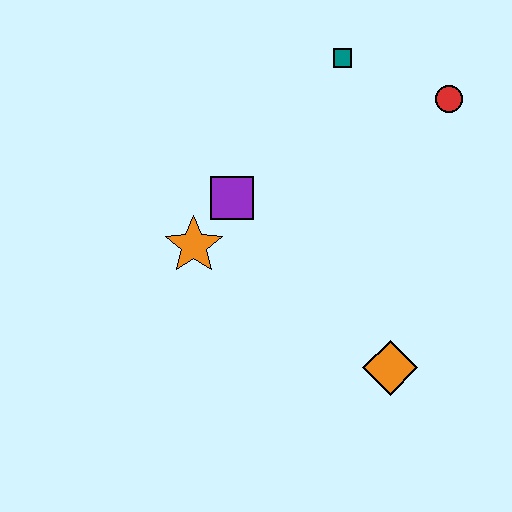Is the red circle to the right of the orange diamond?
Yes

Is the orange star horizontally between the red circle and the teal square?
No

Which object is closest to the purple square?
The orange star is closest to the purple square.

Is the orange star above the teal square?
No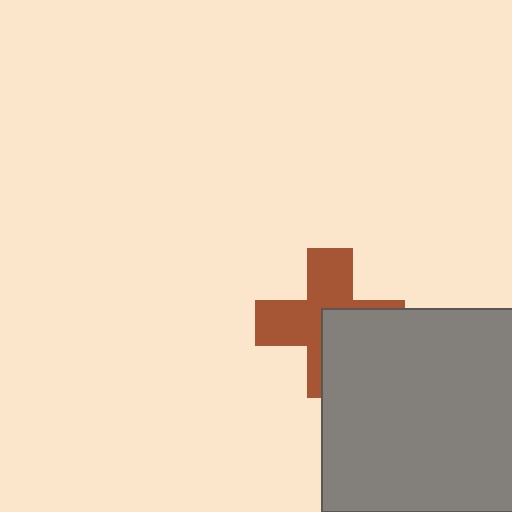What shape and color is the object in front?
The object in front is a gray square.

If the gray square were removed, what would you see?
You would see the complete brown cross.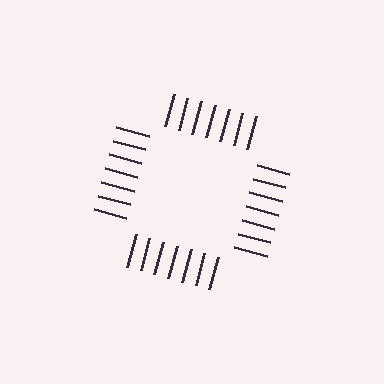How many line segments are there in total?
28 — 7 along each of the 4 edges.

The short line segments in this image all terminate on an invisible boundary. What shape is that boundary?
An illusory square — the line segments terminate on its edges but no continuous stroke is drawn.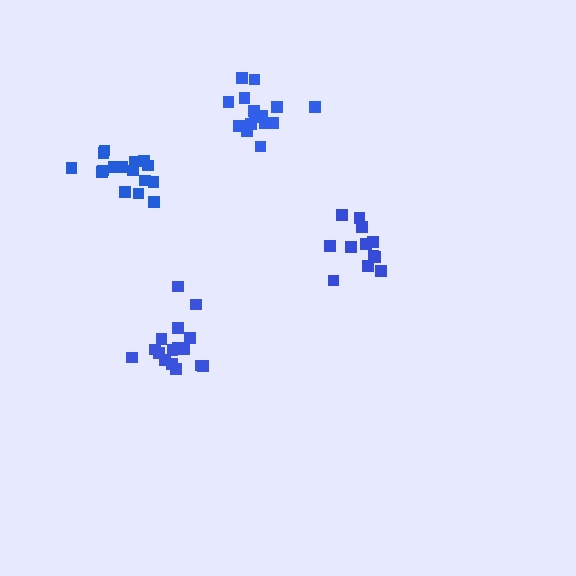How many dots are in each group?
Group 1: 16 dots, Group 2: 12 dots, Group 3: 15 dots, Group 4: 16 dots (59 total).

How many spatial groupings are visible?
There are 4 spatial groupings.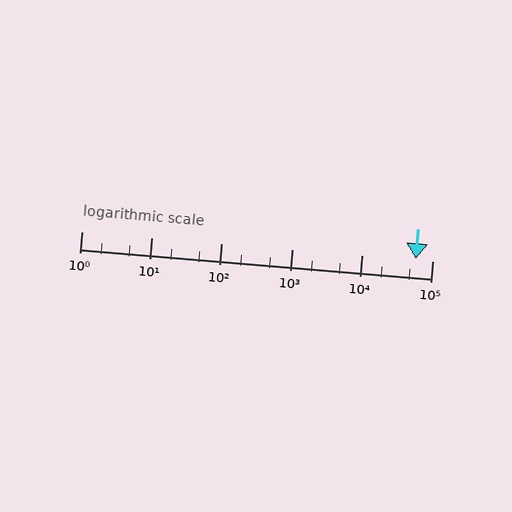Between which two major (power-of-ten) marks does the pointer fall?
The pointer is between 10000 and 100000.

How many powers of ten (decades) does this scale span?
The scale spans 5 decades, from 1 to 100000.